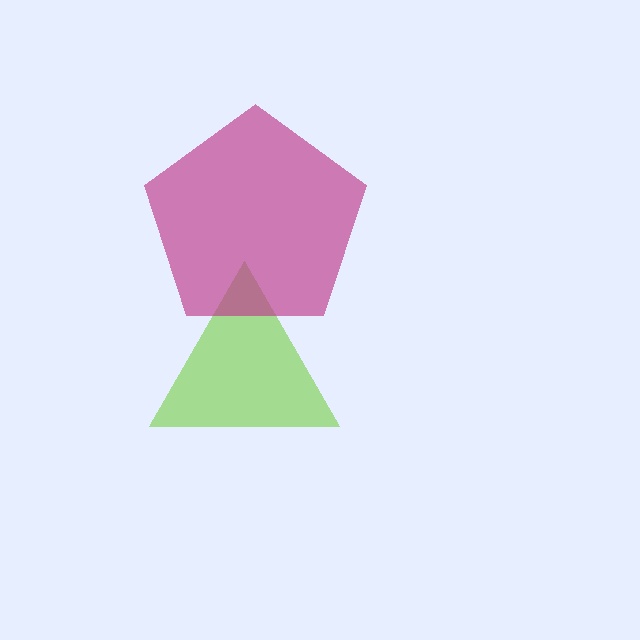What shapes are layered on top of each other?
The layered shapes are: a lime triangle, a magenta pentagon.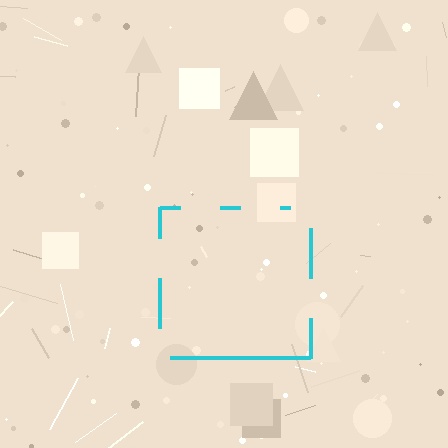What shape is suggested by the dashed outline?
The dashed outline suggests a square.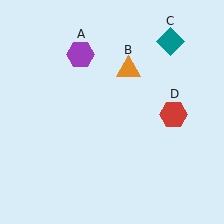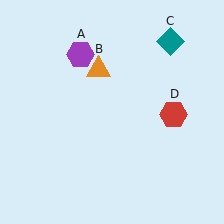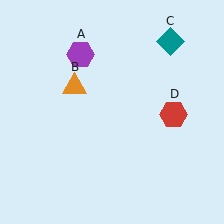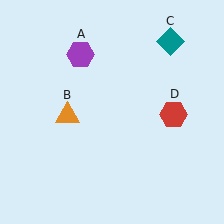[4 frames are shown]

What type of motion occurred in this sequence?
The orange triangle (object B) rotated counterclockwise around the center of the scene.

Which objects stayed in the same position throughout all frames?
Purple hexagon (object A) and teal diamond (object C) and red hexagon (object D) remained stationary.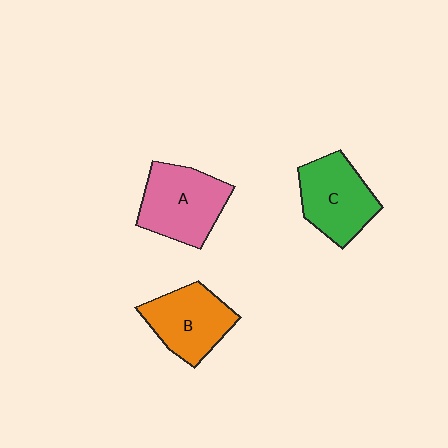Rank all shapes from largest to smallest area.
From largest to smallest: A (pink), C (green), B (orange).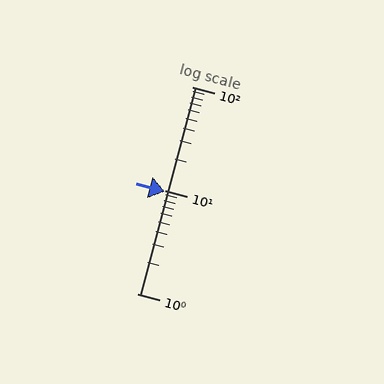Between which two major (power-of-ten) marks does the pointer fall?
The pointer is between 1 and 10.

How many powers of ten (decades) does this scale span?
The scale spans 2 decades, from 1 to 100.